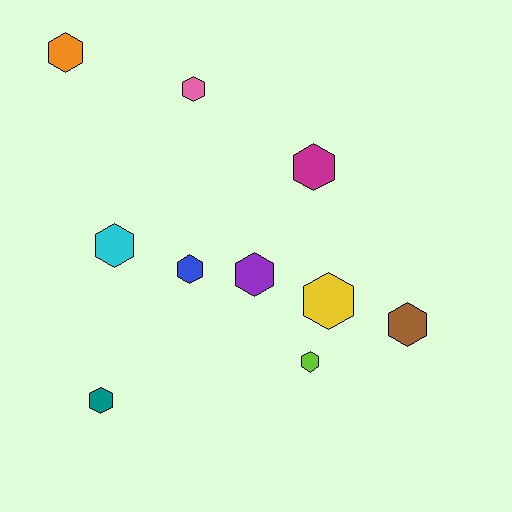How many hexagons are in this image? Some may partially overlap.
There are 10 hexagons.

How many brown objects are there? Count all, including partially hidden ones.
There is 1 brown object.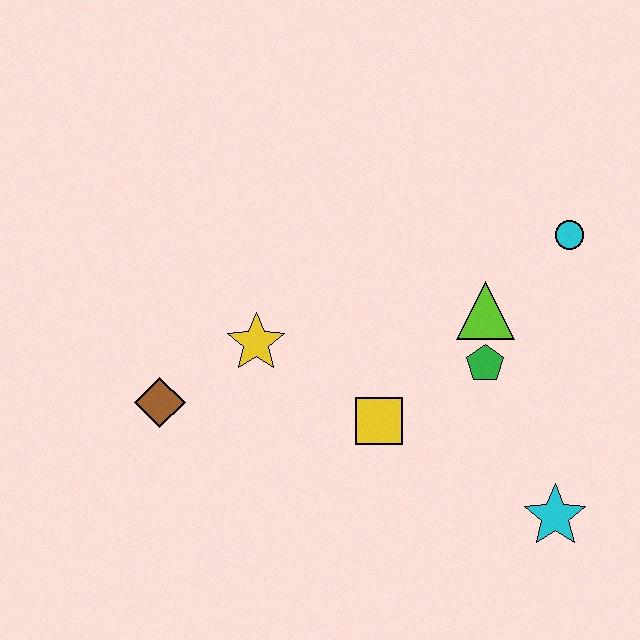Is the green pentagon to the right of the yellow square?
Yes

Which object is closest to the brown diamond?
The yellow star is closest to the brown diamond.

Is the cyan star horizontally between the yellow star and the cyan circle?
Yes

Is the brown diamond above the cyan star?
Yes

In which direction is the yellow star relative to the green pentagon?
The yellow star is to the left of the green pentagon.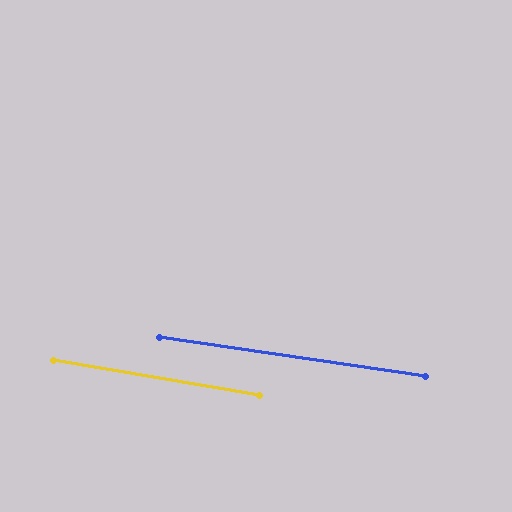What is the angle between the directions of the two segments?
Approximately 1 degree.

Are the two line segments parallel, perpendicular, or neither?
Parallel — their directions differ by only 1.4°.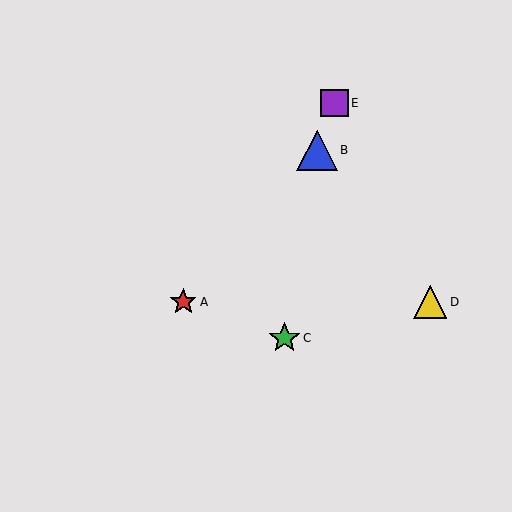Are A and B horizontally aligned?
No, A is at y≈302 and B is at y≈150.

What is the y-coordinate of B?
Object B is at y≈150.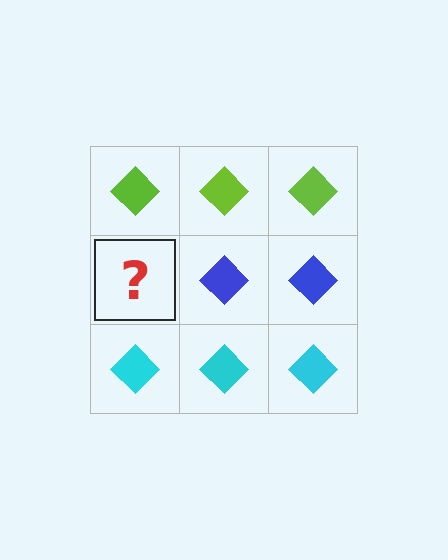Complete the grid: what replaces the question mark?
The question mark should be replaced with a blue diamond.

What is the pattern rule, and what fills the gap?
The rule is that each row has a consistent color. The gap should be filled with a blue diamond.